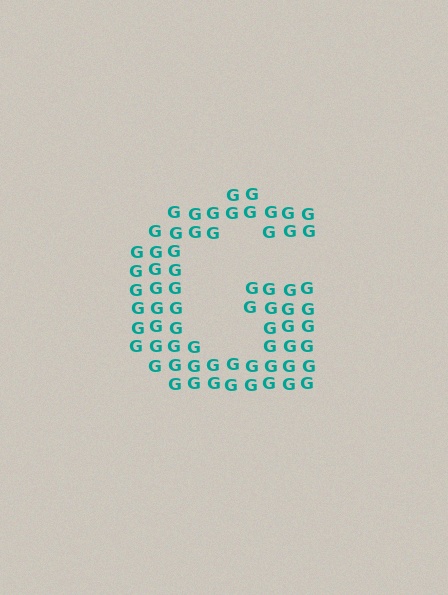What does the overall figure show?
The overall figure shows the letter G.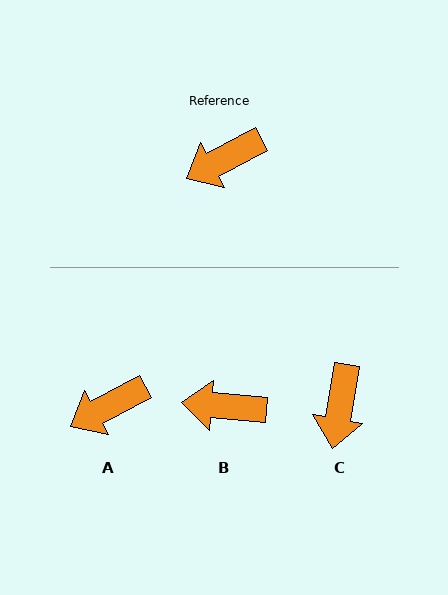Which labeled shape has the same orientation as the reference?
A.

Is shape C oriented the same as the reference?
No, it is off by about 52 degrees.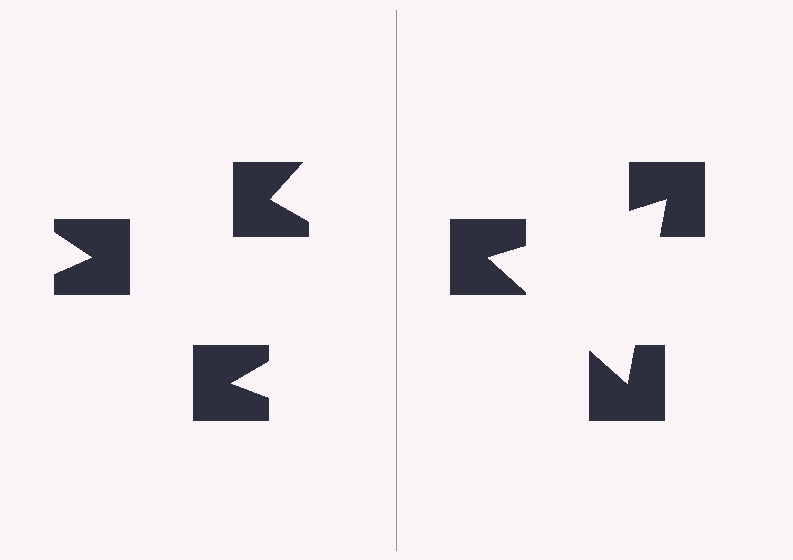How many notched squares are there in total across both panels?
6 — 3 on each side.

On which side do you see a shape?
An illusory triangle appears on the right side. On the left side the wedge cuts are rotated, so no coherent shape forms.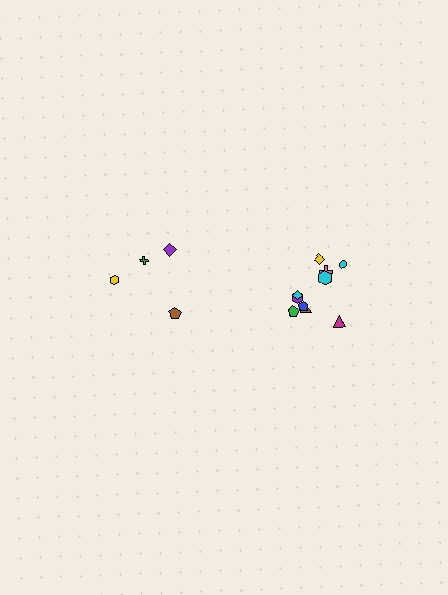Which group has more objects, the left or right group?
The right group.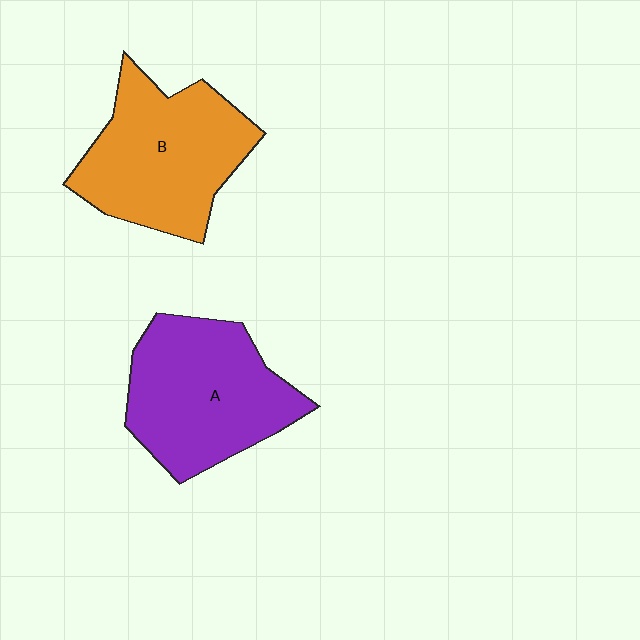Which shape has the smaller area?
Shape A (purple).